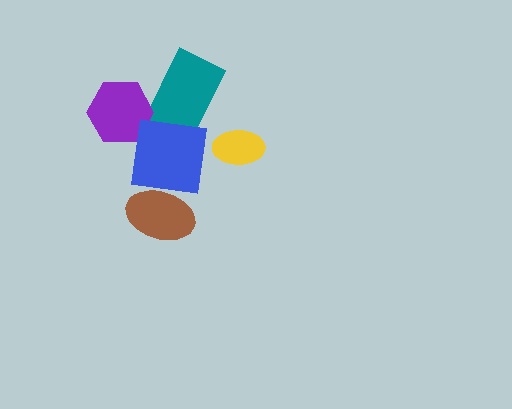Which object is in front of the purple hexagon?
The blue square is in front of the purple hexagon.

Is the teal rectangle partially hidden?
Yes, it is partially covered by another shape.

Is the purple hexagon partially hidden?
Yes, it is partially covered by another shape.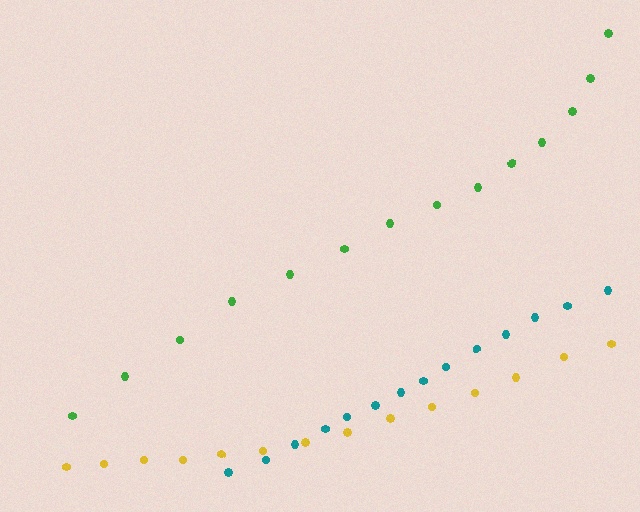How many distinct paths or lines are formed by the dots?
There are 3 distinct paths.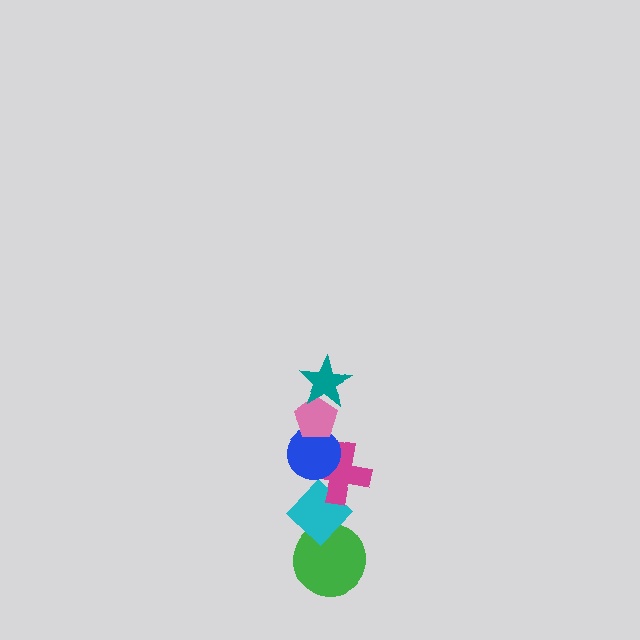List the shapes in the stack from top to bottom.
From top to bottom: the teal star, the pink pentagon, the blue circle, the magenta cross, the cyan diamond, the green circle.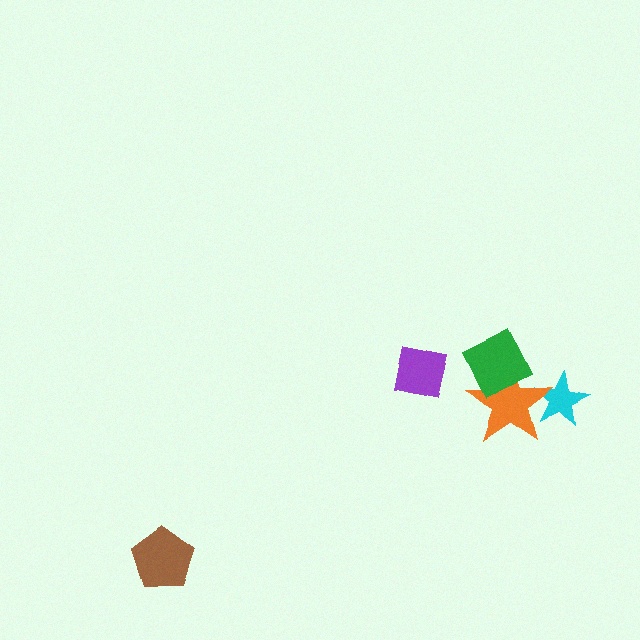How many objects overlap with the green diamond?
1 object overlaps with the green diamond.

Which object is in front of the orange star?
The green diamond is in front of the orange star.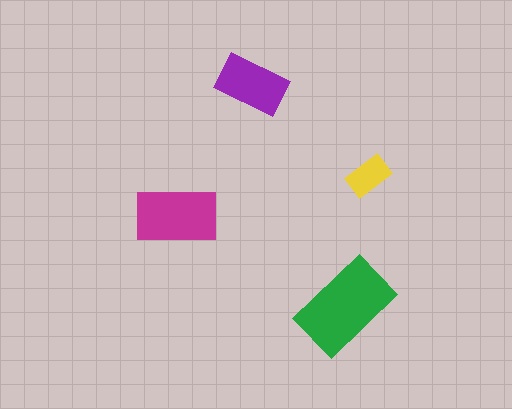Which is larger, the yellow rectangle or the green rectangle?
The green one.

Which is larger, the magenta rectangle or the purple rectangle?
The magenta one.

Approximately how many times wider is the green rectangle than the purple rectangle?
About 1.5 times wider.